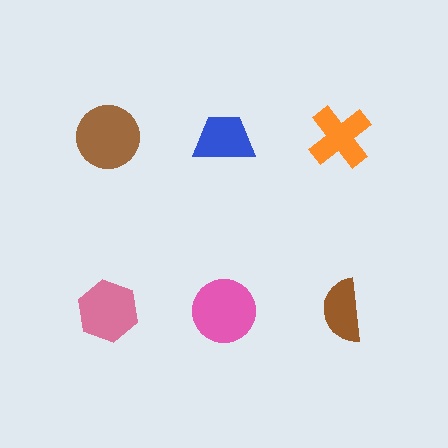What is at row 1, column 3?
An orange cross.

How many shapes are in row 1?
3 shapes.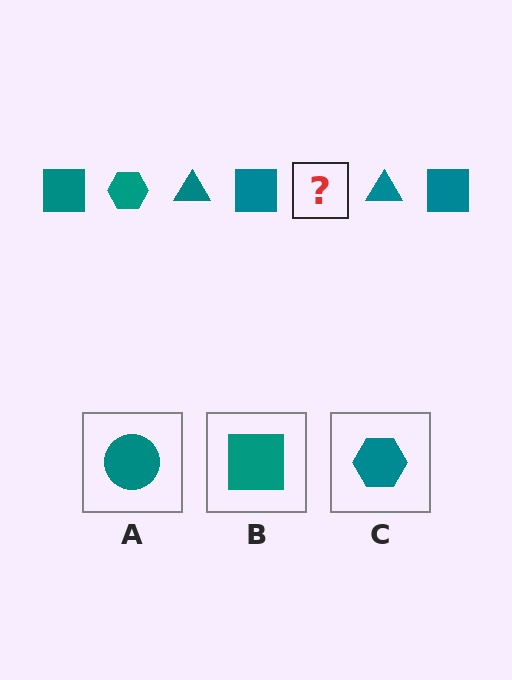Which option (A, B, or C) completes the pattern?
C.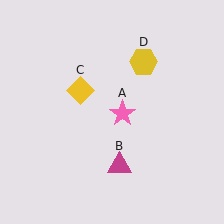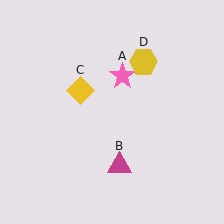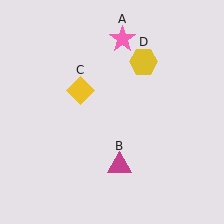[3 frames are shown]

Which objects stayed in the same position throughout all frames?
Magenta triangle (object B) and yellow diamond (object C) and yellow hexagon (object D) remained stationary.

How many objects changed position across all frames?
1 object changed position: pink star (object A).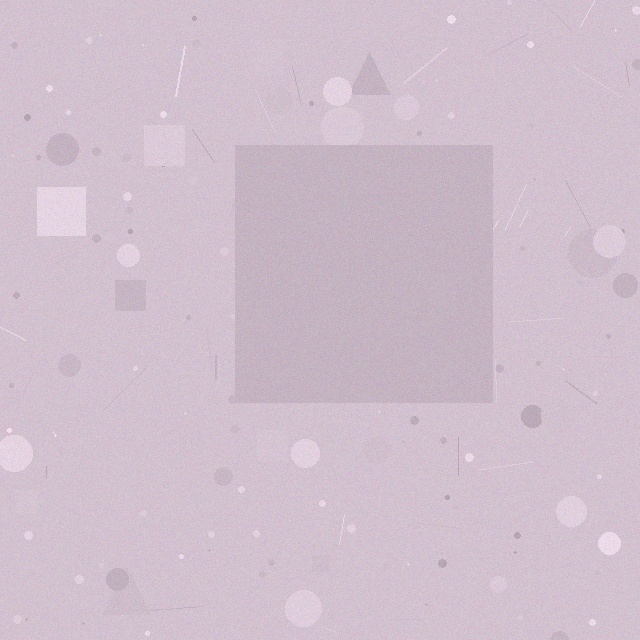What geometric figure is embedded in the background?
A square is embedded in the background.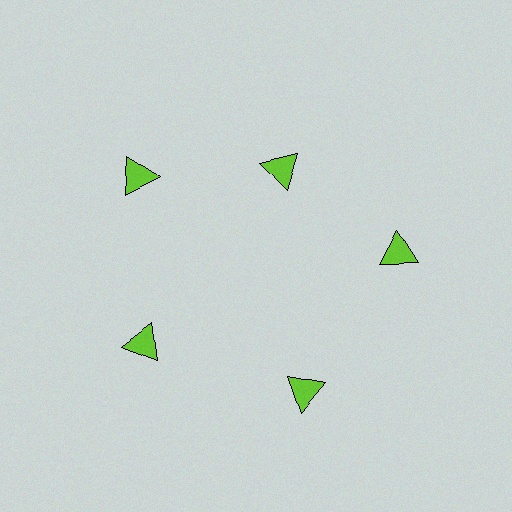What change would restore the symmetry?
The symmetry would be restored by moving it outward, back onto the ring so that all 5 triangles sit at equal angles and equal distance from the center.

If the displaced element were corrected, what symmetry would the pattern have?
It would have 5-fold rotational symmetry — the pattern would map onto itself every 72 degrees.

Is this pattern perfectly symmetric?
No. The 5 lime triangles are arranged in a ring, but one element near the 1 o'clock position is pulled inward toward the center, breaking the 5-fold rotational symmetry.